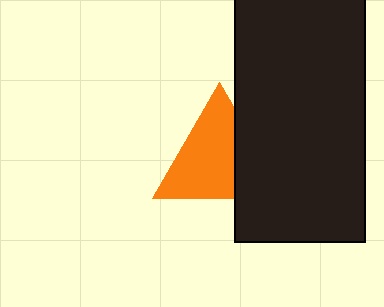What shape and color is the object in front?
The object in front is a black rectangle.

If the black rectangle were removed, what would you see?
You would see the complete orange triangle.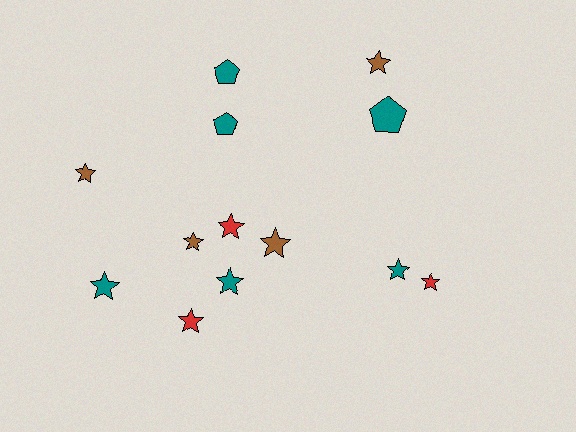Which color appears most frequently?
Teal, with 6 objects.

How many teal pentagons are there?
There are 3 teal pentagons.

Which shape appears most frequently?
Star, with 10 objects.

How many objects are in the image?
There are 13 objects.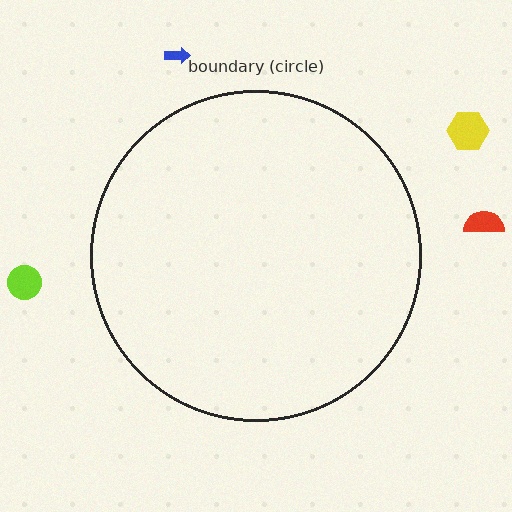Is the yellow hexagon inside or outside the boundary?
Outside.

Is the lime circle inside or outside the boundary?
Outside.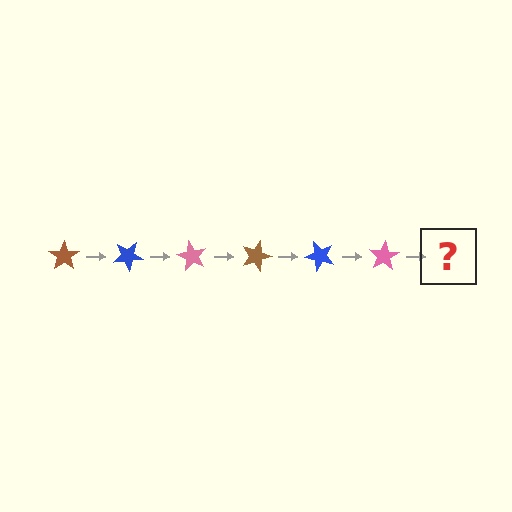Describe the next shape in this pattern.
It should be a brown star, rotated 180 degrees from the start.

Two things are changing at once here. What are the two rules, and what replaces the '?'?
The two rules are that it rotates 30 degrees each step and the color cycles through brown, blue, and pink. The '?' should be a brown star, rotated 180 degrees from the start.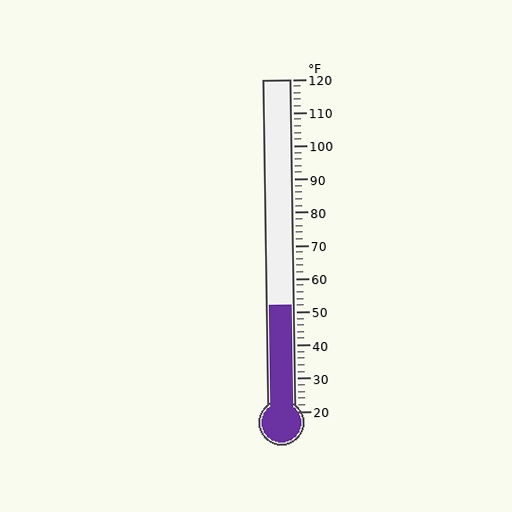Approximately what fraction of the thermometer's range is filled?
The thermometer is filled to approximately 30% of its range.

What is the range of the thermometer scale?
The thermometer scale ranges from 20°F to 120°F.